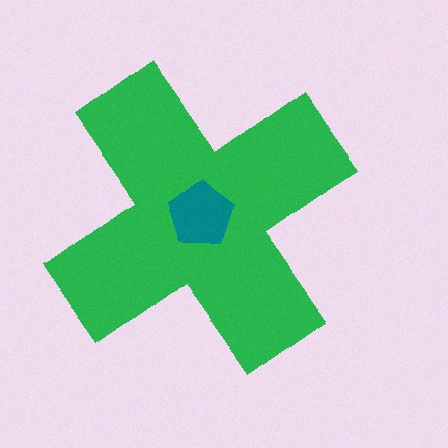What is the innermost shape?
The teal pentagon.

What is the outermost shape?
The green cross.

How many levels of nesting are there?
2.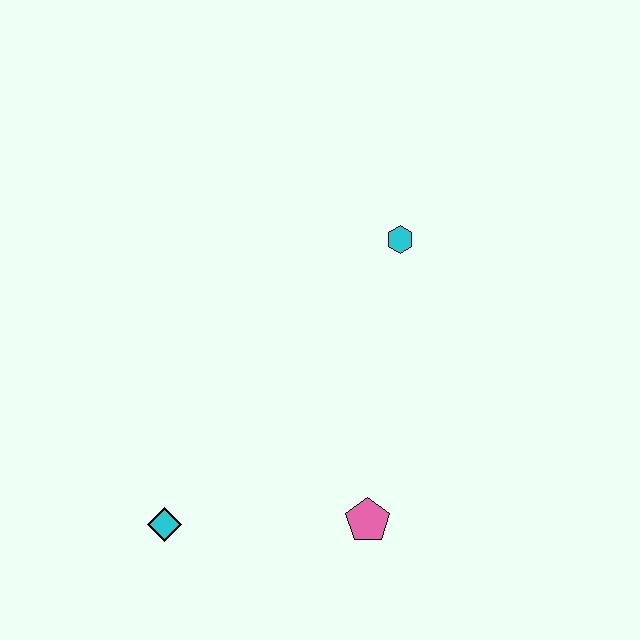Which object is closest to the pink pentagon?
The cyan diamond is closest to the pink pentagon.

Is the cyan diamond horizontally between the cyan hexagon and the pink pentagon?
No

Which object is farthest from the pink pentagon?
The cyan hexagon is farthest from the pink pentagon.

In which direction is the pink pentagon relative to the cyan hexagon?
The pink pentagon is below the cyan hexagon.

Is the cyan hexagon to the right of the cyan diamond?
Yes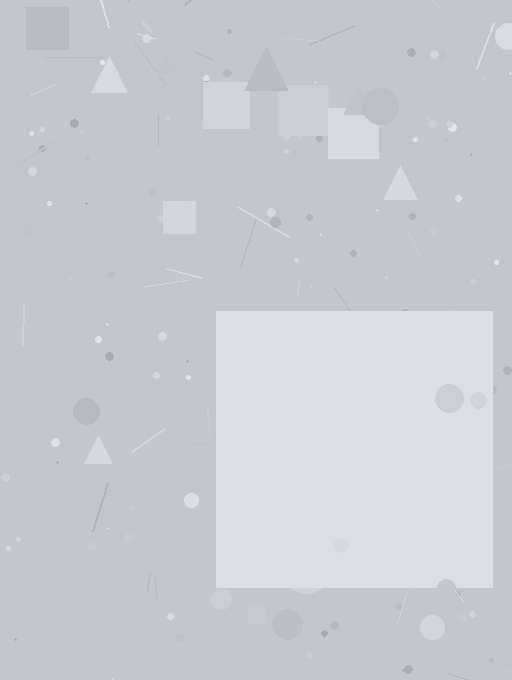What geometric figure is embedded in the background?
A square is embedded in the background.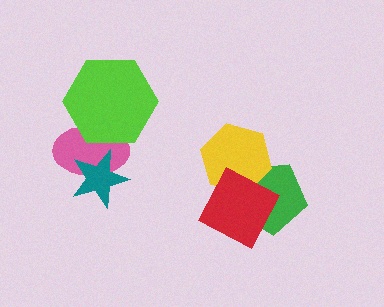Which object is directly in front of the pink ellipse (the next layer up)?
The lime hexagon is directly in front of the pink ellipse.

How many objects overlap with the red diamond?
2 objects overlap with the red diamond.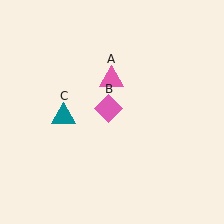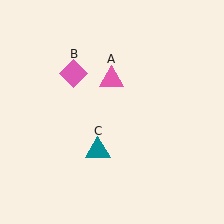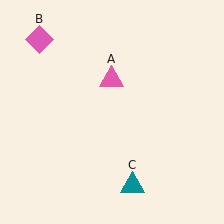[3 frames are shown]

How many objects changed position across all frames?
2 objects changed position: pink diamond (object B), teal triangle (object C).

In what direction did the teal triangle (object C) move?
The teal triangle (object C) moved down and to the right.